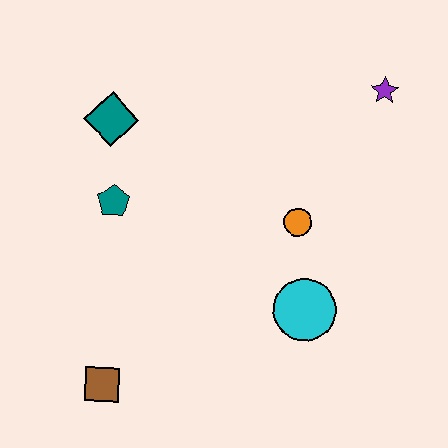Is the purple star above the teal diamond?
Yes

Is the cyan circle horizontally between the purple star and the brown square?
Yes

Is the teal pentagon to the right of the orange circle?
No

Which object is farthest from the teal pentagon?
The purple star is farthest from the teal pentagon.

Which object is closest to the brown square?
The teal pentagon is closest to the brown square.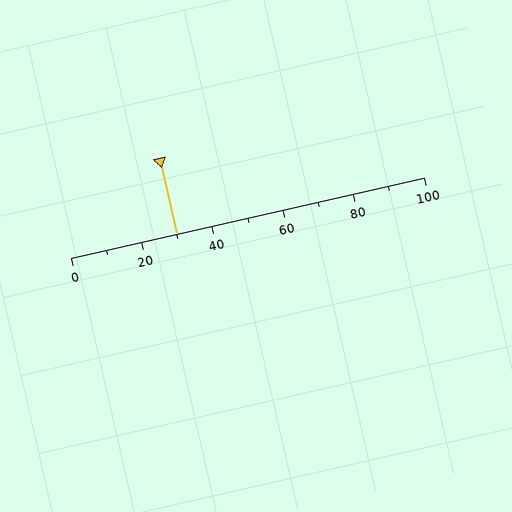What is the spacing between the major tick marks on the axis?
The major ticks are spaced 20 apart.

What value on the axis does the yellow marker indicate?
The marker indicates approximately 30.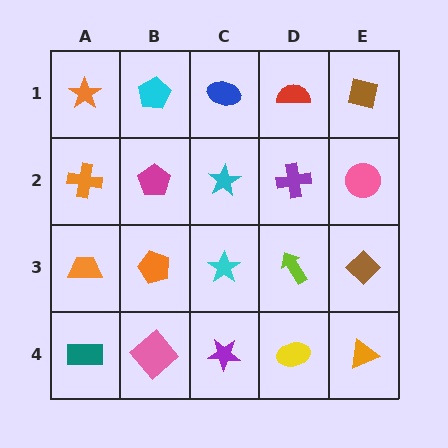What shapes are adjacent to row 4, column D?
A lime arrow (row 3, column D), a purple star (row 4, column C), an orange triangle (row 4, column E).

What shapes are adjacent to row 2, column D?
A red semicircle (row 1, column D), a lime arrow (row 3, column D), a cyan star (row 2, column C), a pink circle (row 2, column E).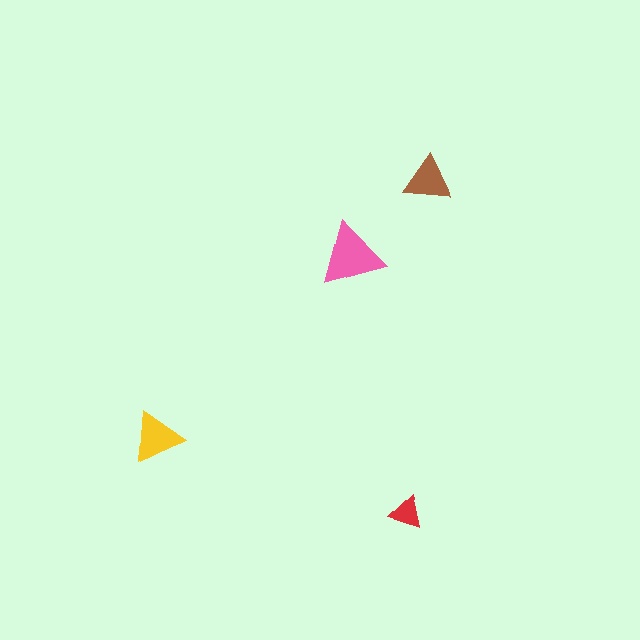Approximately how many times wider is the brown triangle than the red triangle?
About 1.5 times wider.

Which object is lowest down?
The red triangle is bottommost.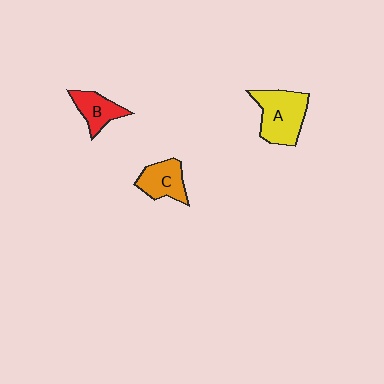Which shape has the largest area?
Shape A (yellow).